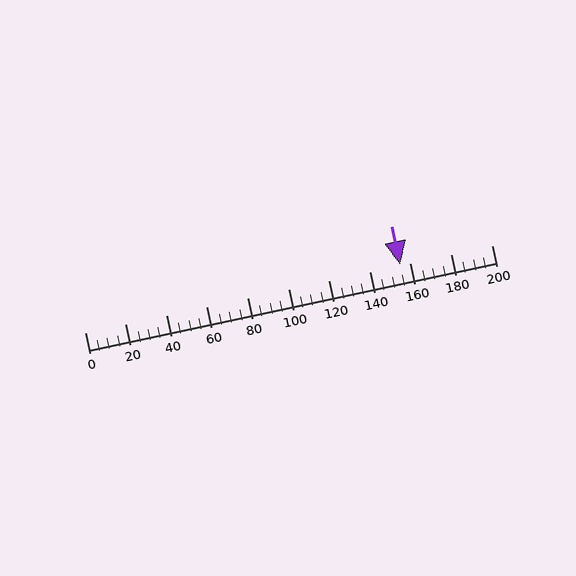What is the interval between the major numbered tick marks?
The major tick marks are spaced 20 units apart.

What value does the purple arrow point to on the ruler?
The purple arrow points to approximately 155.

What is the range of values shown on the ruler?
The ruler shows values from 0 to 200.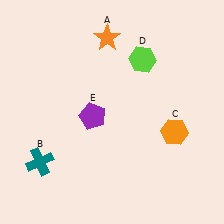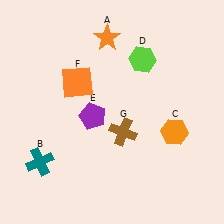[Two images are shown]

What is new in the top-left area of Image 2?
An orange square (F) was added in the top-left area of Image 2.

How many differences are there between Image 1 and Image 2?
There are 2 differences between the two images.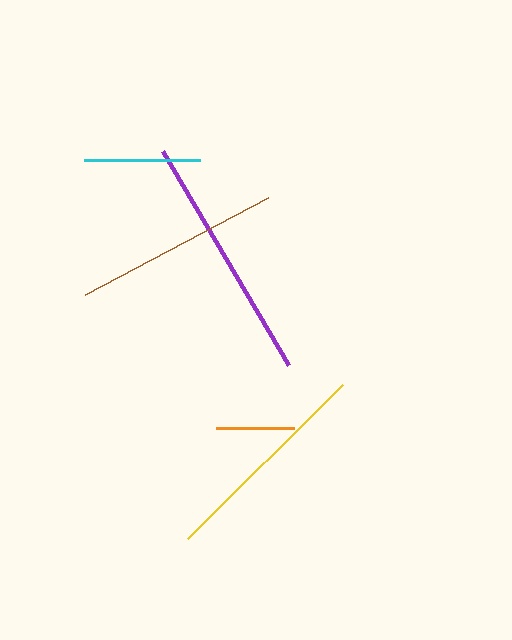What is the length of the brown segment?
The brown segment is approximately 208 pixels long.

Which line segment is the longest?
The purple line is the longest at approximately 248 pixels.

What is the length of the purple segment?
The purple segment is approximately 248 pixels long.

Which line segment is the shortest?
The orange line is the shortest at approximately 78 pixels.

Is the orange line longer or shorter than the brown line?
The brown line is longer than the orange line.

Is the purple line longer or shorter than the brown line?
The purple line is longer than the brown line.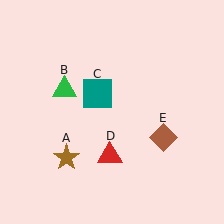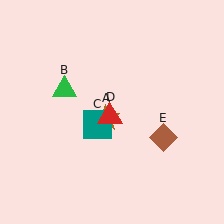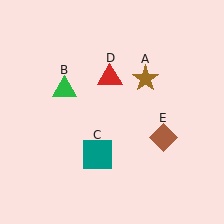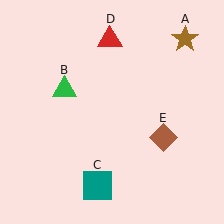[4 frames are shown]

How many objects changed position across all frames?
3 objects changed position: brown star (object A), teal square (object C), red triangle (object D).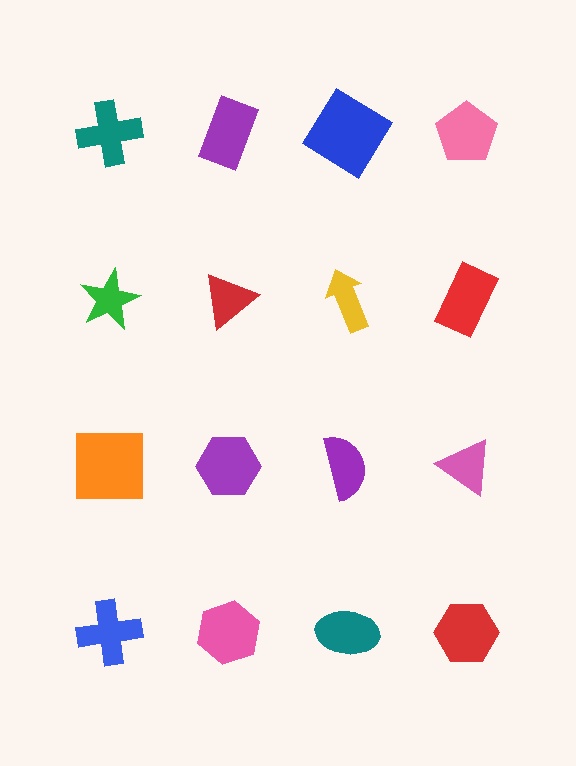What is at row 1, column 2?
A purple rectangle.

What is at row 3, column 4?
A pink triangle.